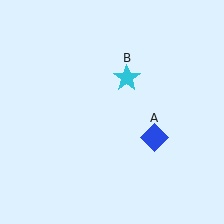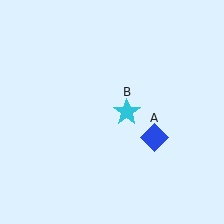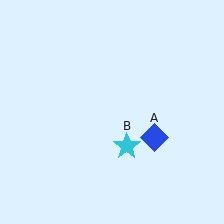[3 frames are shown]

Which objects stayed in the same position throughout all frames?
Blue diamond (object A) remained stationary.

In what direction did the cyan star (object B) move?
The cyan star (object B) moved down.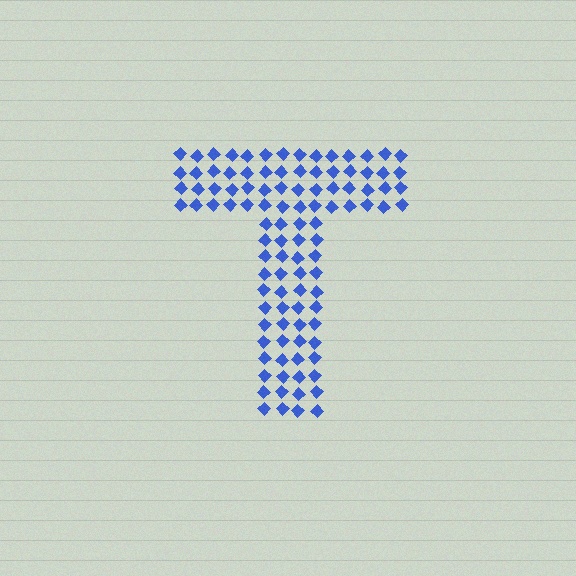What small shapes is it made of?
It is made of small diamonds.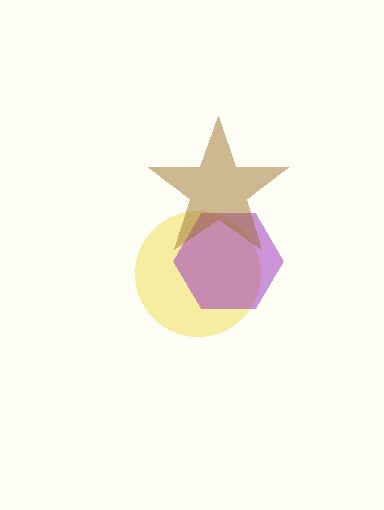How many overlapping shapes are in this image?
There are 3 overlapping shapes in the image.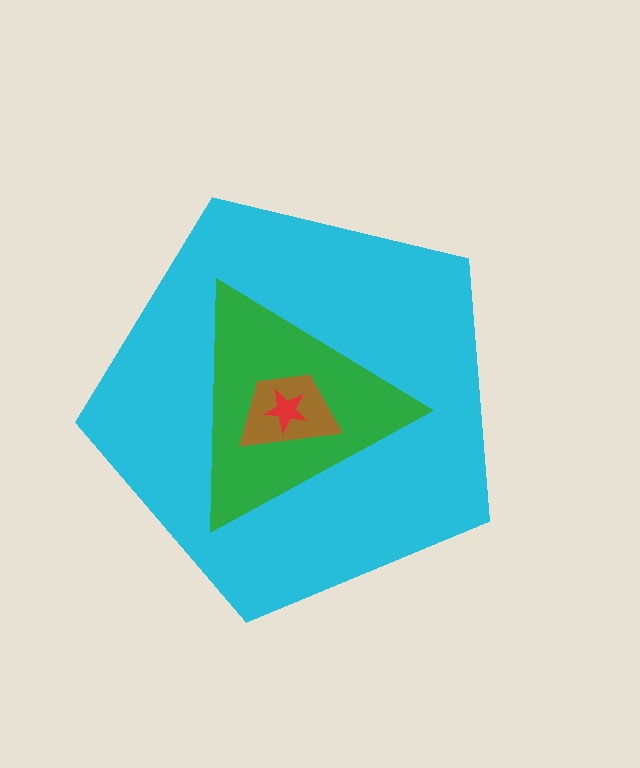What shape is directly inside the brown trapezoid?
The red star.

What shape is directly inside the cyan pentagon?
The green triangle.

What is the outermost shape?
The cyan pentagon.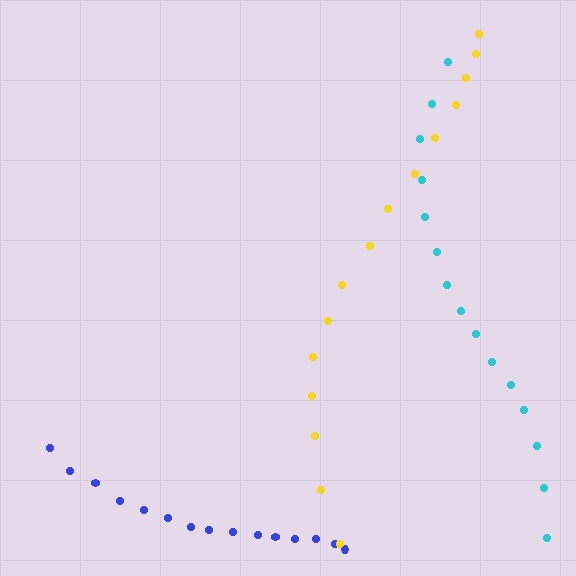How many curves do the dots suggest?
There are 3 distinct paths.